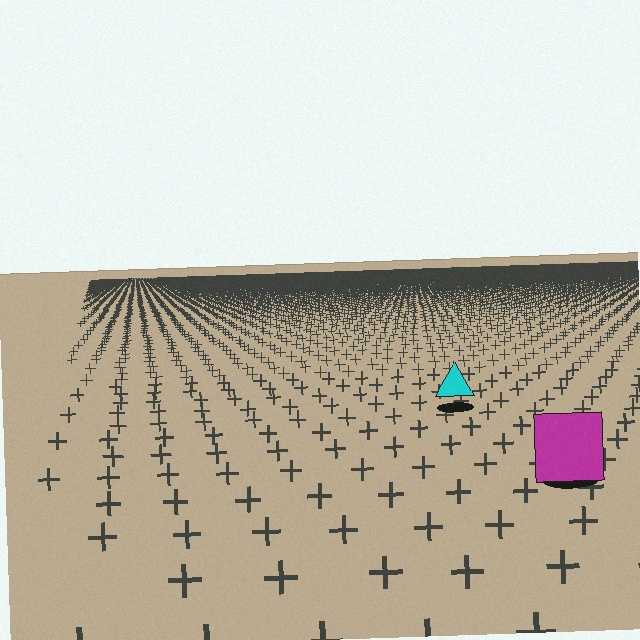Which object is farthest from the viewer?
The cyan triangle is farthest from the viewer. It appears smaller and the ground texture around it is denser.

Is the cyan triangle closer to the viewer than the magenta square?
No. The magenta square is closer — you can tell from the texture gradient: the ground texture is coarser near it.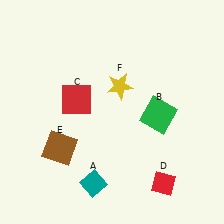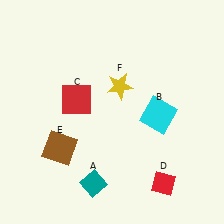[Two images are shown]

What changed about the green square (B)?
In Image 1, B is green. In Image 2, it changed to cyan.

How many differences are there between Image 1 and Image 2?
There is 1 difference between the two images.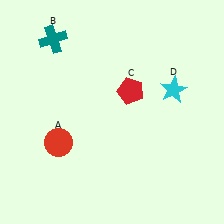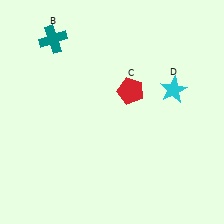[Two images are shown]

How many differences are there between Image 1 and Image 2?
There is 1 difference between the two images.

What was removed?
The red circle (A) was removed in Image 2.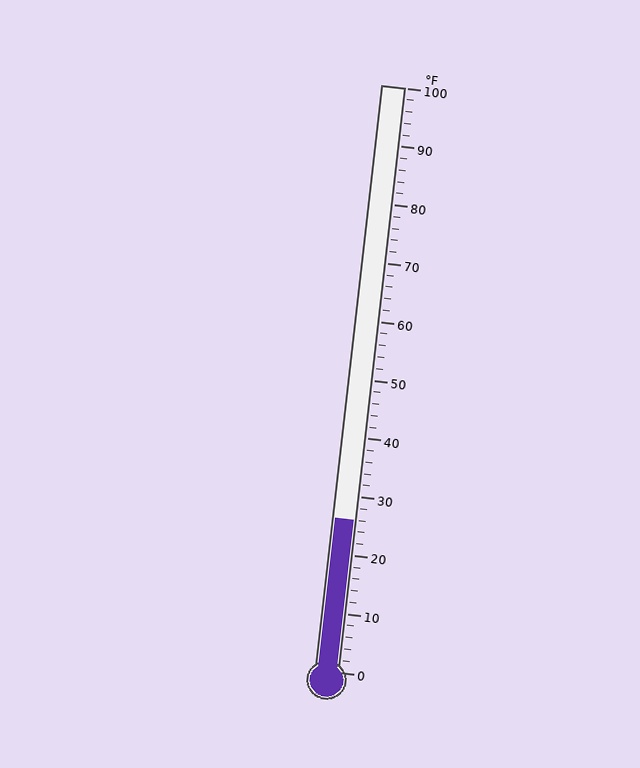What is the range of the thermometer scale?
The thermometer scale ranges from 0°F to 100°F.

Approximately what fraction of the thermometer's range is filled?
The thermometer is filled to approximately 25% of its range.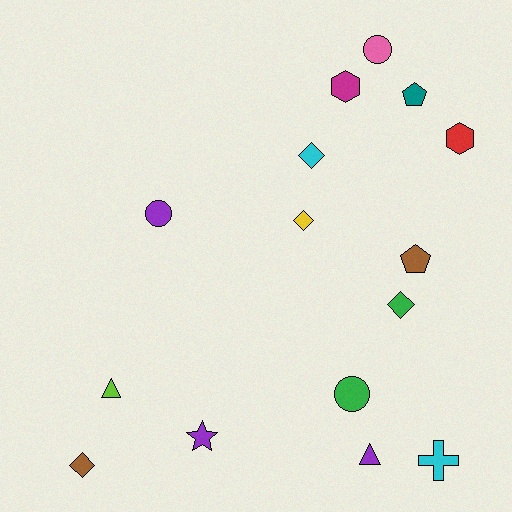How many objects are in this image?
There are 15 objects.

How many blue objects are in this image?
There are no blue objects.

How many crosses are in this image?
There is 1 cross.